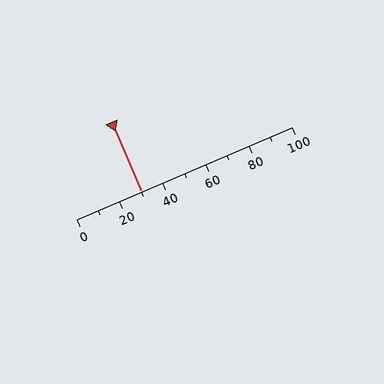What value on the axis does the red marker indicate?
The marker indicates approximately 30.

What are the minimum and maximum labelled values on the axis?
The axis runs from 0 to 100.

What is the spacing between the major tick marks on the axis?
The major ticks are spaced 20 apart.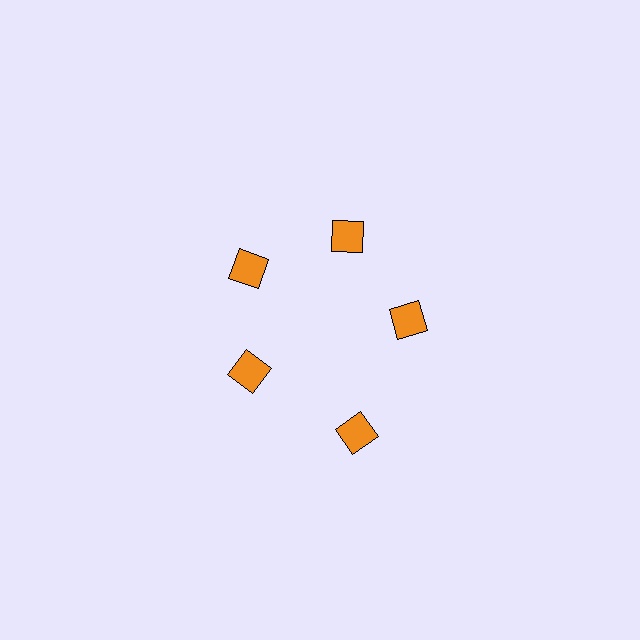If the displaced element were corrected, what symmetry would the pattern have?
It would have 5-fold rotational symmetry — the pattern would map onto itself every 72 degrees.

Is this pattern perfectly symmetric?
No. The 5 orange diamonds are arranged in a ring, but one element near the 5 o'clock position is pushed outward from the center, breaking the 5-fold rotational symmetry.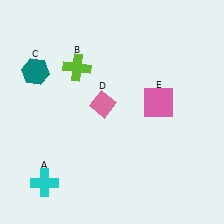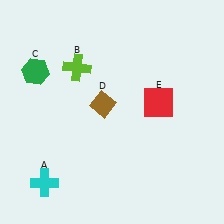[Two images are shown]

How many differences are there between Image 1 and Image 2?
There are 3 differences between the two images.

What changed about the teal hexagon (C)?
In Image 1, C is teal. In Image 2, it changed to green.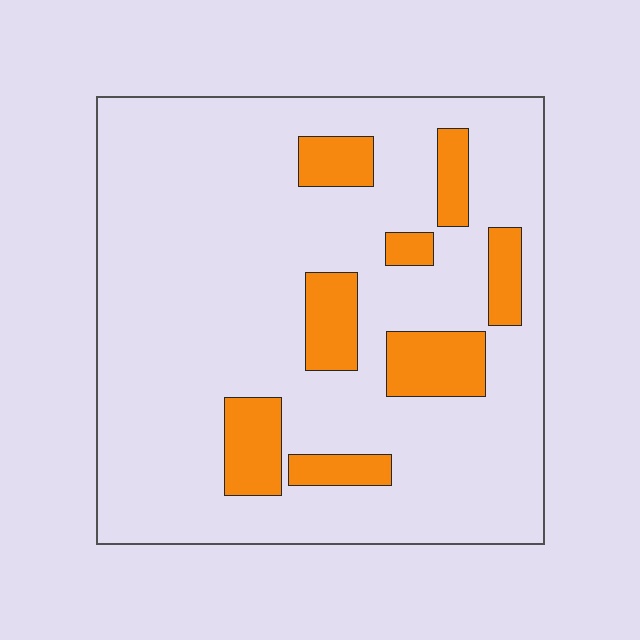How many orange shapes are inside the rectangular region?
8.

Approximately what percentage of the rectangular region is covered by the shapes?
Approximately 15%.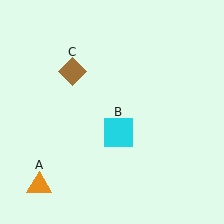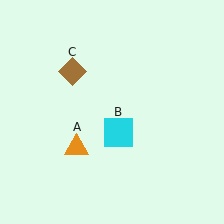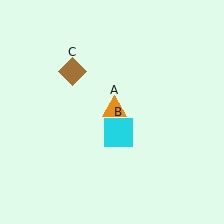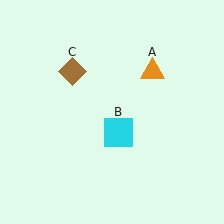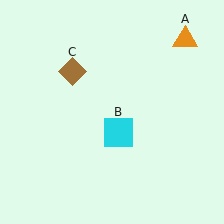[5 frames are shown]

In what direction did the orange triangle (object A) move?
The orange triangle (object A) moved up and to the right.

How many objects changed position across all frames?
1 object changed position: orange triangle (object A).